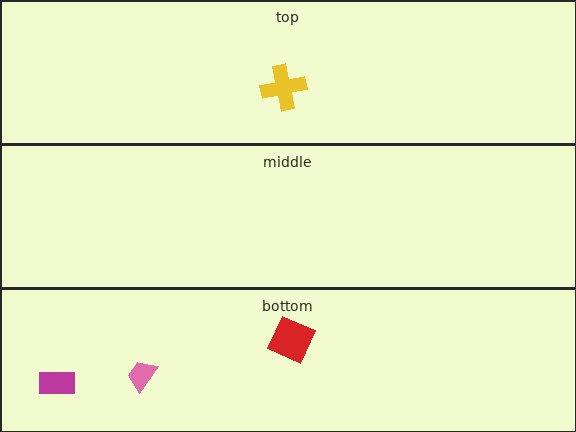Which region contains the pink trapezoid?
The bottom region.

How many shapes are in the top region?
1.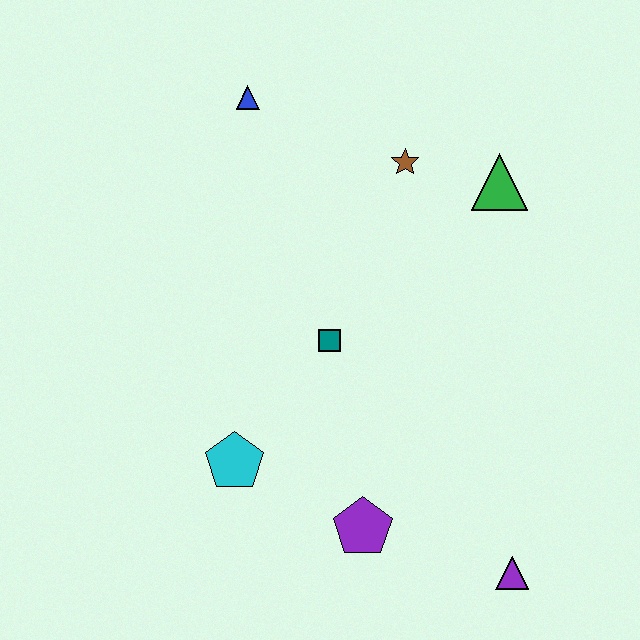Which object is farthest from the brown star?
The purple triangle is farthest from the brown star.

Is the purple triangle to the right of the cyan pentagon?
Yes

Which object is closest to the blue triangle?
The brown star is closest to the blue triangle.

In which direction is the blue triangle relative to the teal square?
The blue triangle is above the teal square.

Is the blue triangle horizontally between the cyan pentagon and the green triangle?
Yes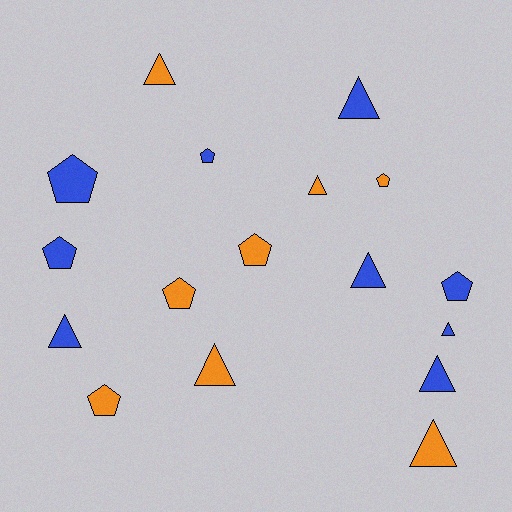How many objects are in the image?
There are 17 objects.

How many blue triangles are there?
There are 5 blue triangles.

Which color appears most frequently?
Blue, with 9 objects.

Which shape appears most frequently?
Triangle, with 9 objects.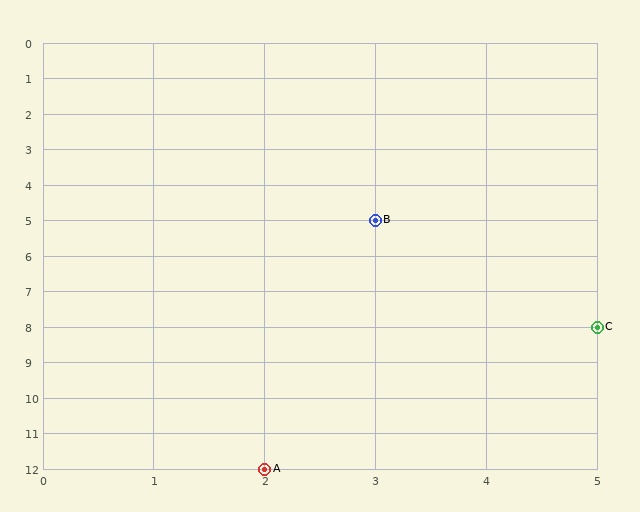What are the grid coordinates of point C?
Point C is at grid coordinates (5, 8).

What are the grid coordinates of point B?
Point B is at grid coordinates (3, 5).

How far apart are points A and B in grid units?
Points A and B are 1 column and 7 rows apart (about 7.1 grid units diagonally).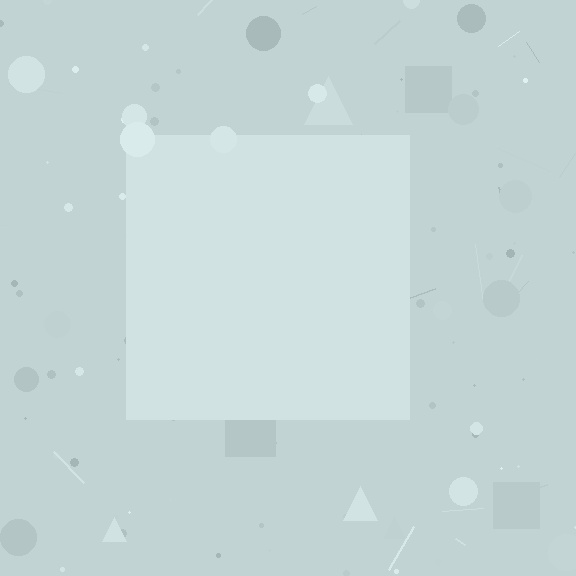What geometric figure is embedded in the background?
A square is embedded in the background.